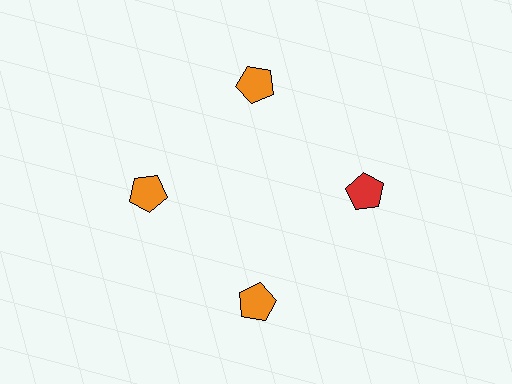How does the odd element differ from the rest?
It has a different color: red instead of orange.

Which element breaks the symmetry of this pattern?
The red pentagon at roughly the 3 o'clock position breaks the symmetry. All other shapes are orange pentagons.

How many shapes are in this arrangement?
There are 4 shapes arranged in a ring pattern.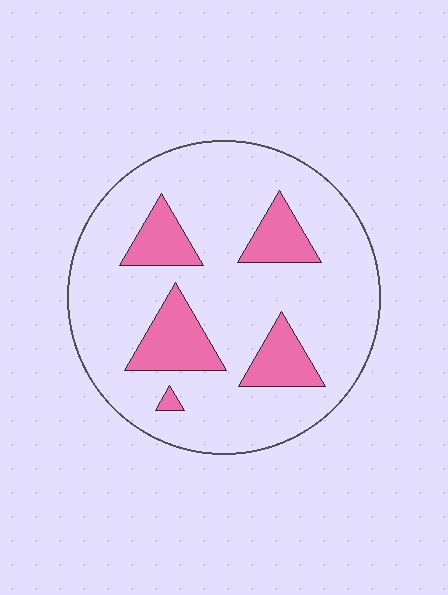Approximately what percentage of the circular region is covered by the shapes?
Approximately 20%.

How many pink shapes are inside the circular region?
5.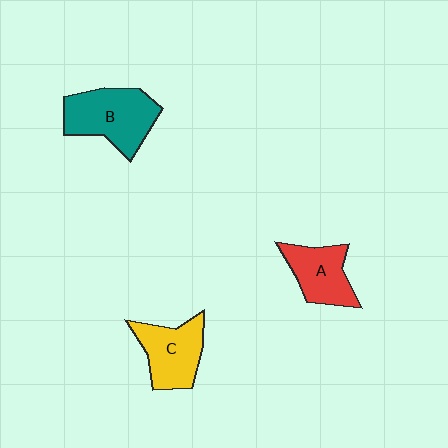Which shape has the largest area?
Shape B (teal).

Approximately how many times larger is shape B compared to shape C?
Approximately 1.2 times.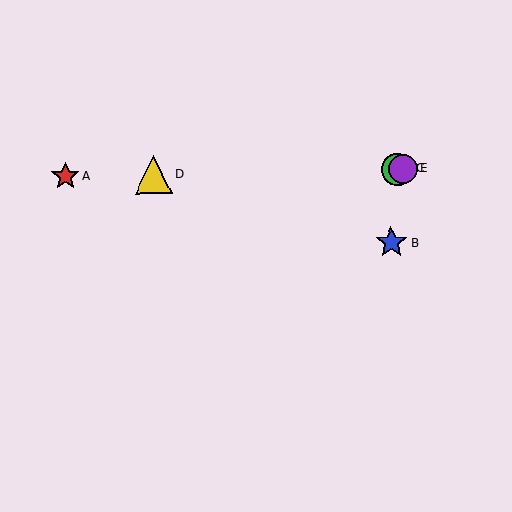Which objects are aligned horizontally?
Objects A, C, D, E are aligned horizontally.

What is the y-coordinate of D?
Object D is at y≈175.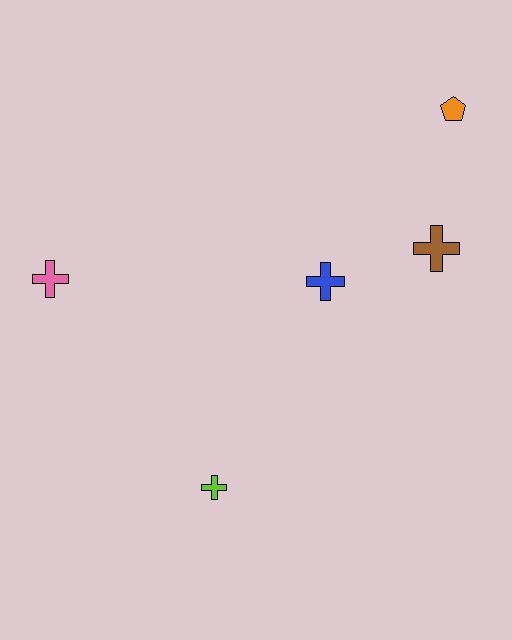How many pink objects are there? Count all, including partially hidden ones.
There is 1 pink object.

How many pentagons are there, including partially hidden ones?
There is 1 pentagon.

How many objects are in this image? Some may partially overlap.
There are 5 objects.